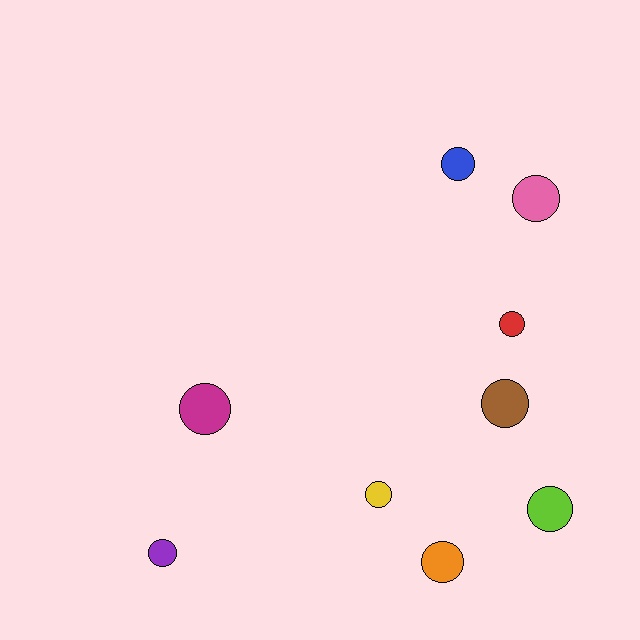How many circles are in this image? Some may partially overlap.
There are 9 circles.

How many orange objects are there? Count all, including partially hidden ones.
There is 1 orange object.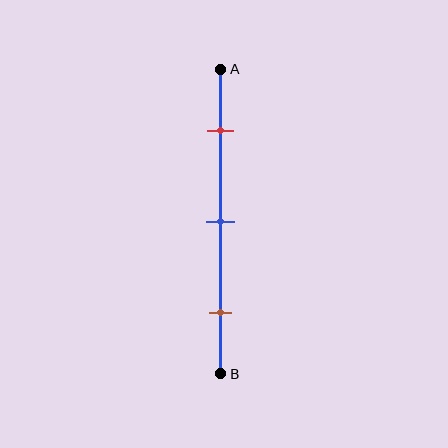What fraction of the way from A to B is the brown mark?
The brown mark is approximately 80% (0.8) of the way from A to B.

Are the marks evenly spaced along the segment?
Yes, the marks are approximately evenly spaced.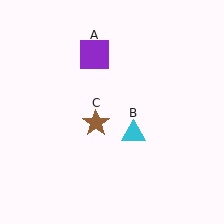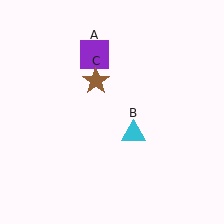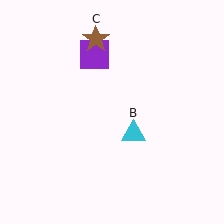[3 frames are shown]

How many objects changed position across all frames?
1 object changed position: brown star (object C).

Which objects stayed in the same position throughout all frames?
Purple square (object A) and cyan triangle (object B) remained stationary.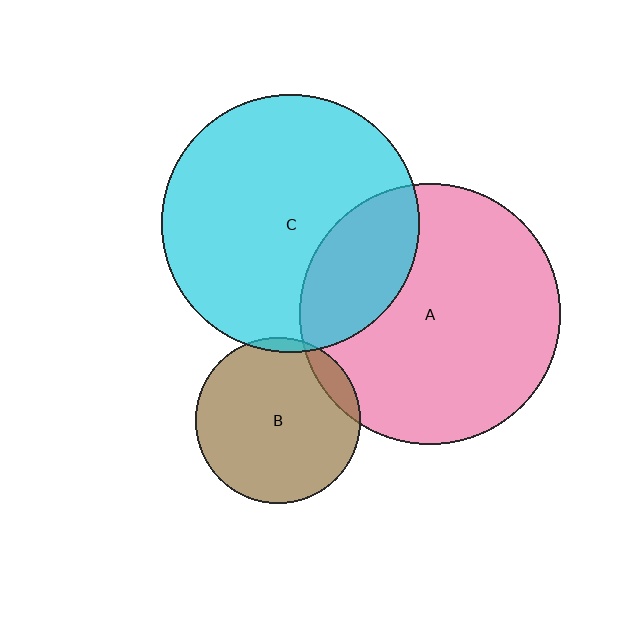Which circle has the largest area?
Circle A (pink).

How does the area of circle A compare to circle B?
Approximately 2.5 times.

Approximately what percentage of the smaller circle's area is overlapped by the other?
Approximately 5%.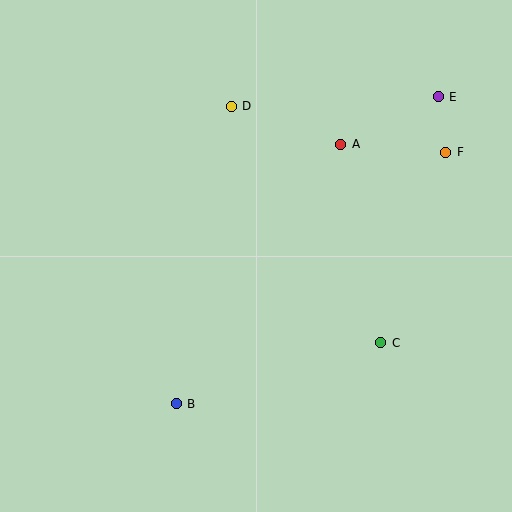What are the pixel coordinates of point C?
Point C is at (381, 343).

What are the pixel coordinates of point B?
Point B is at (176, 404).